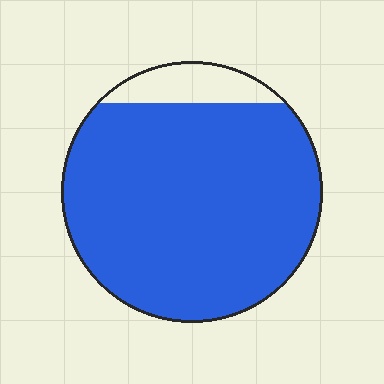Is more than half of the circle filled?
Yes.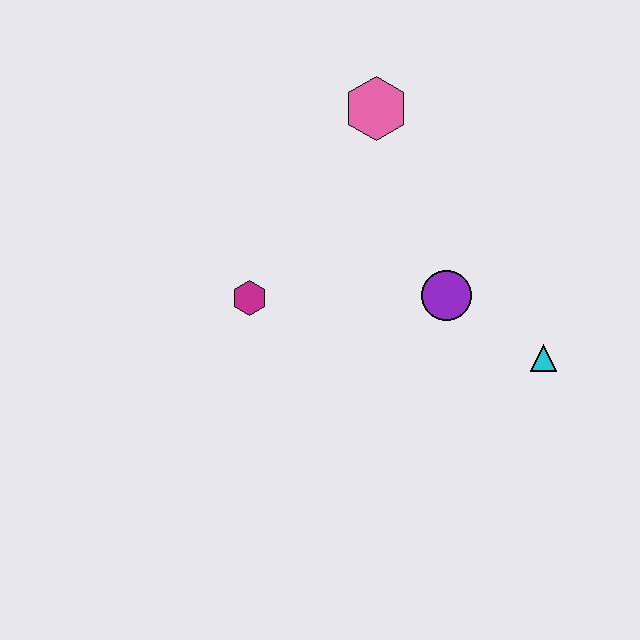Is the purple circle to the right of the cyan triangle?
No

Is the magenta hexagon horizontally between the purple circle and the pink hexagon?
No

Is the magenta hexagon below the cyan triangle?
No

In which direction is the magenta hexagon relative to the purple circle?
The magenta hexagon is to the left of the purple circle.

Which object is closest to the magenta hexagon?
The purple circle is closest to the magenta hexagon.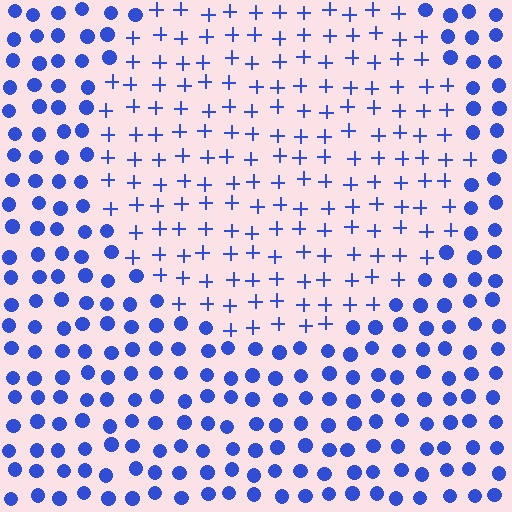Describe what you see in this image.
The image is filled with small blue elements arranged in a uniform grid. A circle-shaped region contains plus signs, while the surrounding area contains circles. The boundary is defined purely by the change in element shape.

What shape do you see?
I see a circle.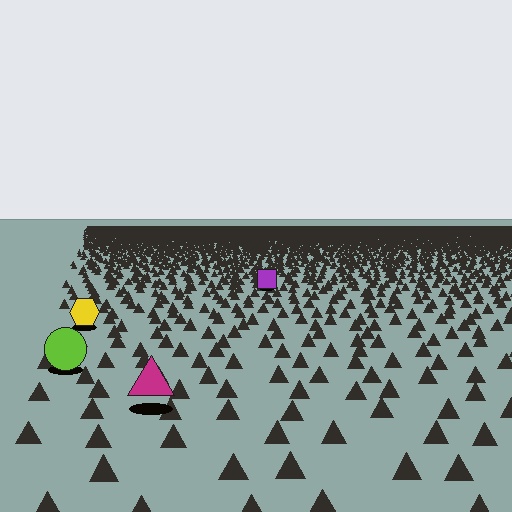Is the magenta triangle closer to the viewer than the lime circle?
Yes. The magenta triangle is closer — you can tell from the texture gradient: the ground texture is coarser near it.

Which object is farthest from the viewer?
The purple square is farthest from the viewer. It appears smaller and the ground texture around it is denser.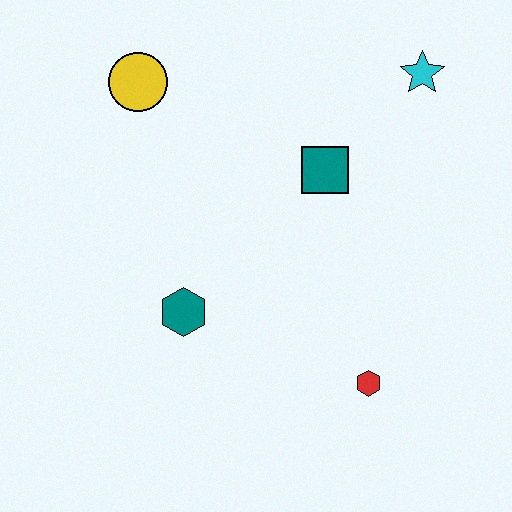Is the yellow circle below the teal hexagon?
No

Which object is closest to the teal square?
The cyan star is closest to the teal square.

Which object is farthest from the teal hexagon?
The cyan star is farthest from the teal hexagon.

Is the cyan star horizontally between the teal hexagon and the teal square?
No